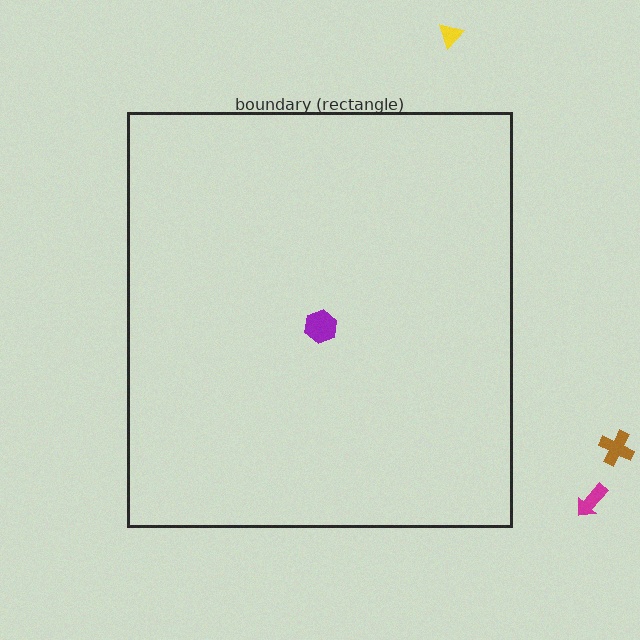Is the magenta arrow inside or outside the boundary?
Outside.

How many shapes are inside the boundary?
1 inside, 3 outside.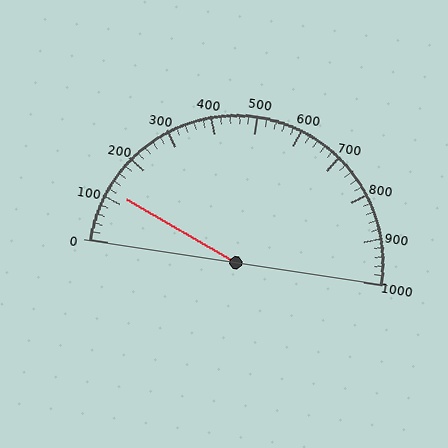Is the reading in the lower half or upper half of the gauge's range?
The reading is in the lower half of the range (0 to 1000).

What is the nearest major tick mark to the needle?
The nearest major tick mark is 100.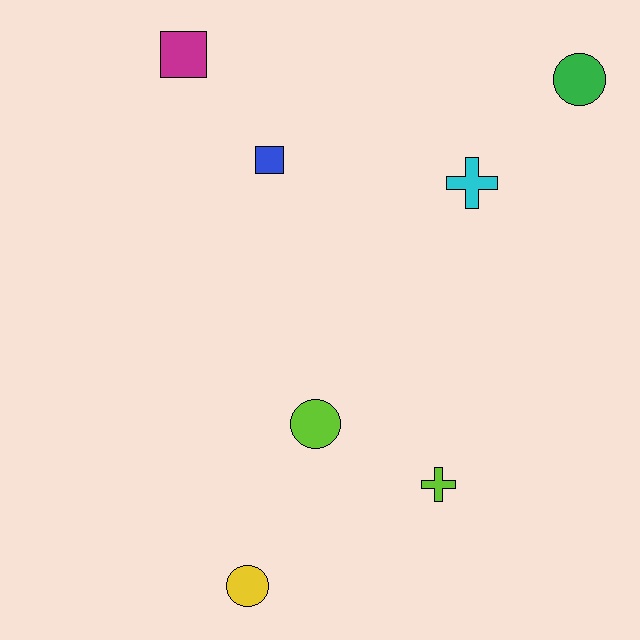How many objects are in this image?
There are 7 objects.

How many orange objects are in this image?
There are no orange objects.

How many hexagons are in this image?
There are no hexagons.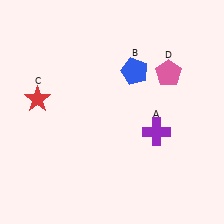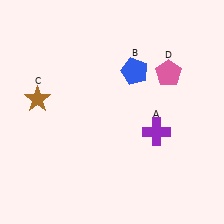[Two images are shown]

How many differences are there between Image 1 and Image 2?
There is 1 difference between the two images.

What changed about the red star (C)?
In Image 1, C is red. In Image 2, it changed to brown.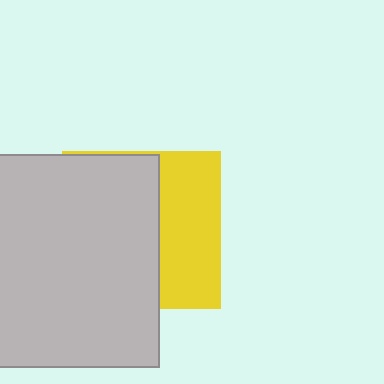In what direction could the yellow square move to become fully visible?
The yellow square could move right. That would shift it out from behind the light gray square entirely.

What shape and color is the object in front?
The object in front is a light gray square.